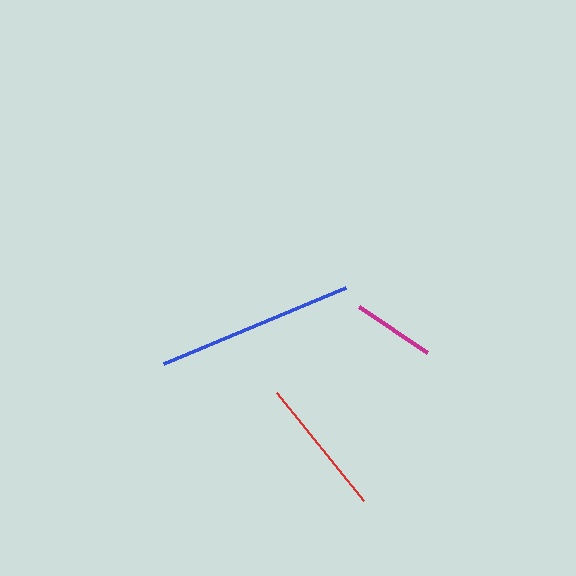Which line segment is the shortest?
The magenta line is the shortest at approximately 82 pixels.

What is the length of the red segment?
The red segment is approximately 139 pixels long.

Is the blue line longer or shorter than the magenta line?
The blue line is longer than the magenta line.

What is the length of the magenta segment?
The magenta segment is approximately 82 pixels long.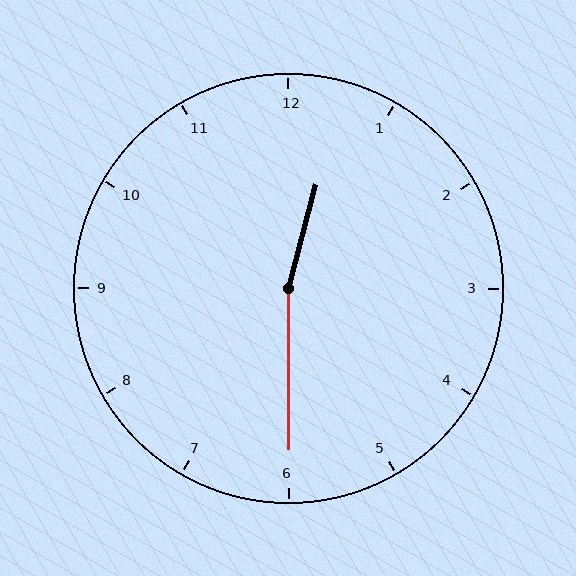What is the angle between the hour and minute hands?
Approximately 165 degrees.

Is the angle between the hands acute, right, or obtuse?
It is obtuse.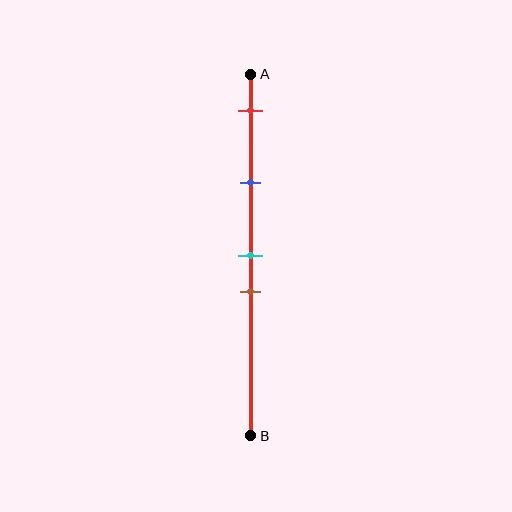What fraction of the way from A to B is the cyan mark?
The cyan mark is approximately 50% (0.5) of the way from A to B.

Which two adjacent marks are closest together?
The cyan and brown marks are the closest adjacent pair.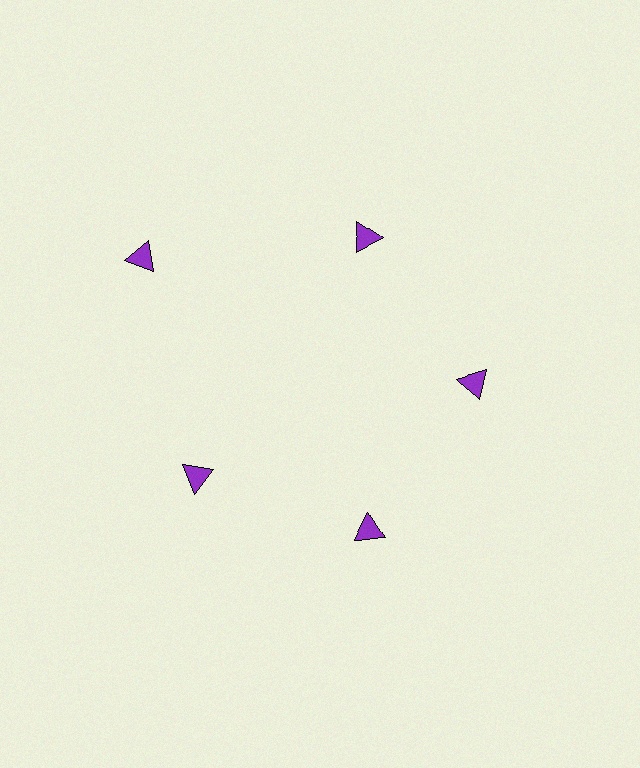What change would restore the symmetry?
The symmetry would be restored by moving it inward, back onto the ring so that all 5 triangles sit at equal angles and equal distance from the center.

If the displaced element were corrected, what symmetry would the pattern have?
It would have 5-fold rotational symmetry — the pattern would map onto itself every 72 degrees.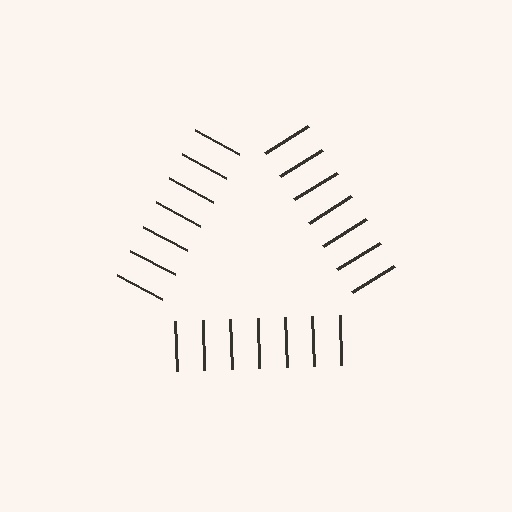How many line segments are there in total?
21 — 7 along each of the 3 edges.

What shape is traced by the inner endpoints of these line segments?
An illusory triangle — the line segments terminate on its edges but no continuous stroke is drawn.